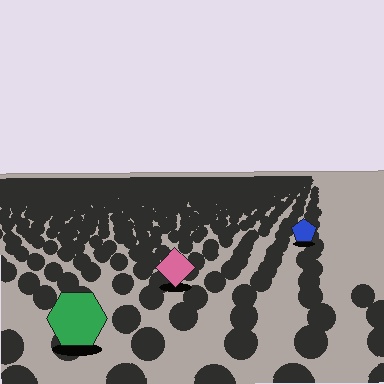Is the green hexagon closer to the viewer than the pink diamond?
Yes. The green hexagon is closer — you can tell from the texture gradient: the ground texture is coarser near it.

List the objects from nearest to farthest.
From nearest to farthest: the green hexagon, the pink diamond, the blue pentagon.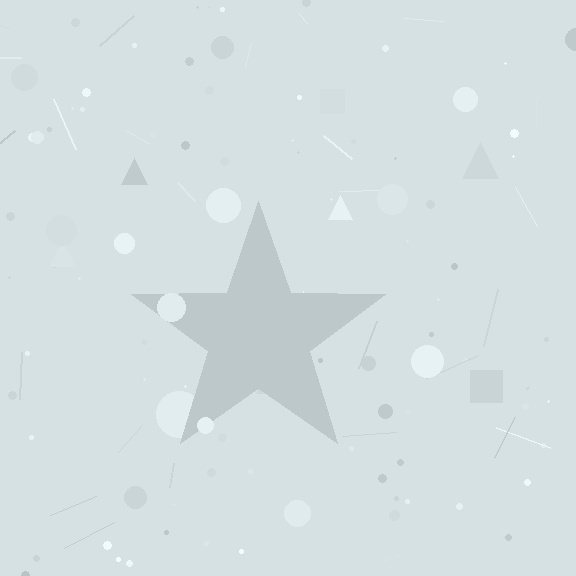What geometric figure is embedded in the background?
A star is embedded in the background.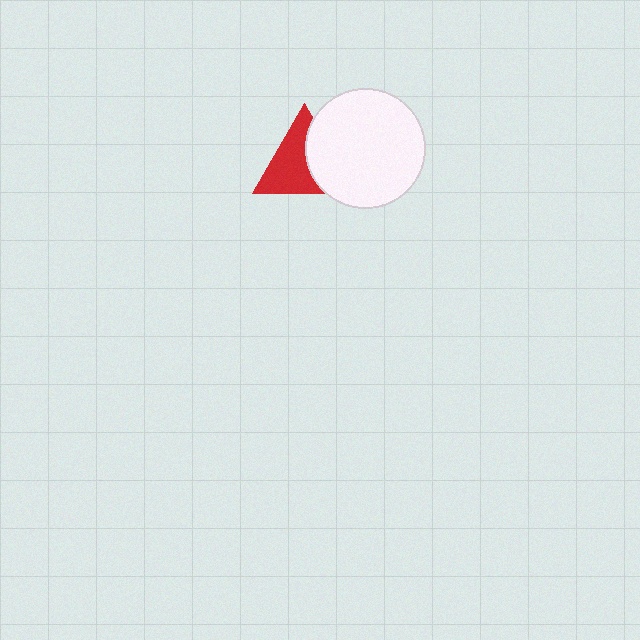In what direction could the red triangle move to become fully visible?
The red triangle could move left. That would shift it out from behind the white circle entirely.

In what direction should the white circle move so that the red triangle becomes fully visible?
The white circle should move right. That is the shortest direction to clear the overlap and leave the red triangle fully visible.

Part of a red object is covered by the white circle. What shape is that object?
It is a triangle.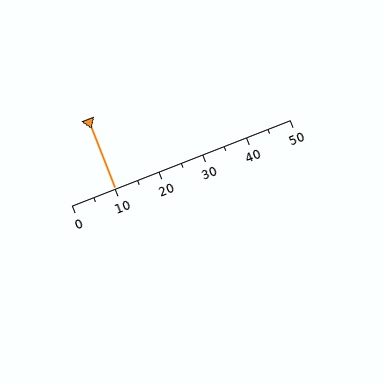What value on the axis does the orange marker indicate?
The marker indicates approximately 10.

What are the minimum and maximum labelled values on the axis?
The axis runs from 0 to 50.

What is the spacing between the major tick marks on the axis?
The major ticks are spaced 10 apart.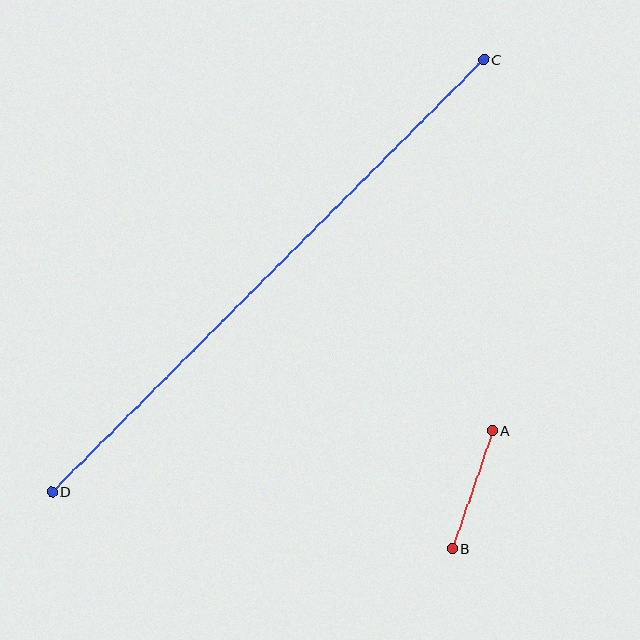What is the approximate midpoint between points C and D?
The midpoint is at approximately (268, 276) pixels.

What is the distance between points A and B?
The distance is approximately 125 pixels.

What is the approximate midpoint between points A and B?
The midpoint is at approximately (472, 490) pixels.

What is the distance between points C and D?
The distance is approximately 611 pixels.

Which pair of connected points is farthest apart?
Points C and D are farthest apart.